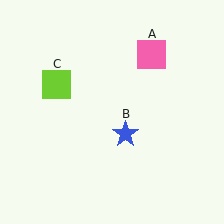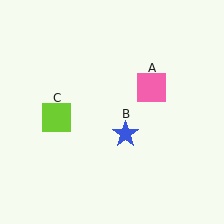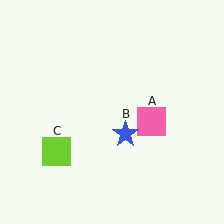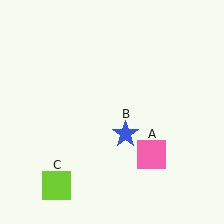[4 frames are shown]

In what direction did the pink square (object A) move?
The pink square (object A) moved down.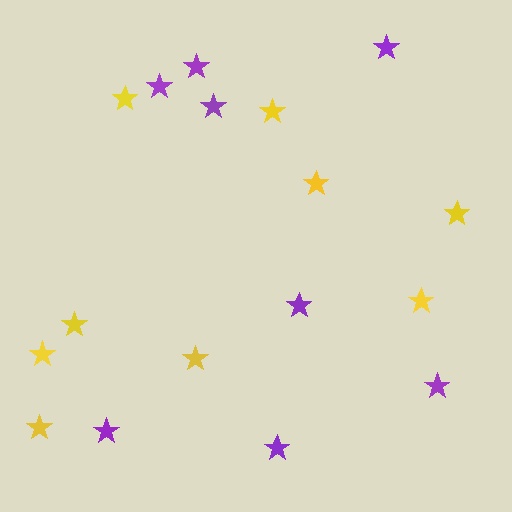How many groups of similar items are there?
There are 2 groups: one group of purple stars (8) and one group of yellow stars (9).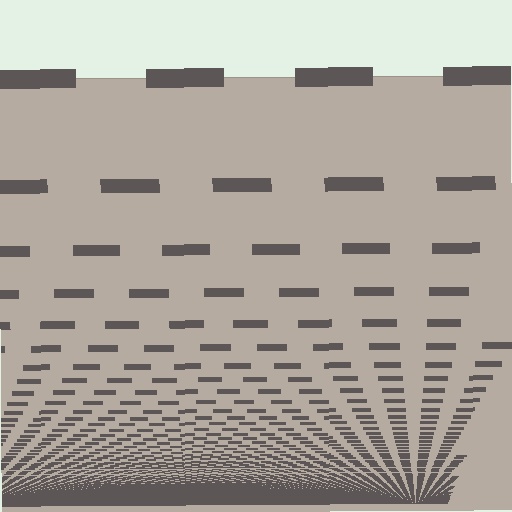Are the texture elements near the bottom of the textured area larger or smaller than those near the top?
Smaller. The gradient is inverted — elements near the bottom are smaller and denser.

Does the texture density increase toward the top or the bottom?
Density increases toward the bottom.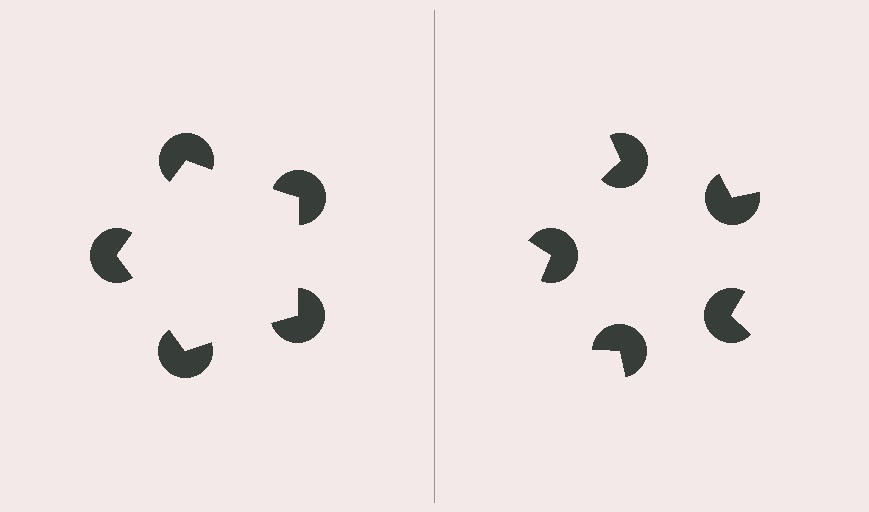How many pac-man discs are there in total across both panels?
10 — 5 on each side.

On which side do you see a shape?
An illusory pentagon appears on the left side. On the right side the wedge cuts are rotated, so no coherent shape forms.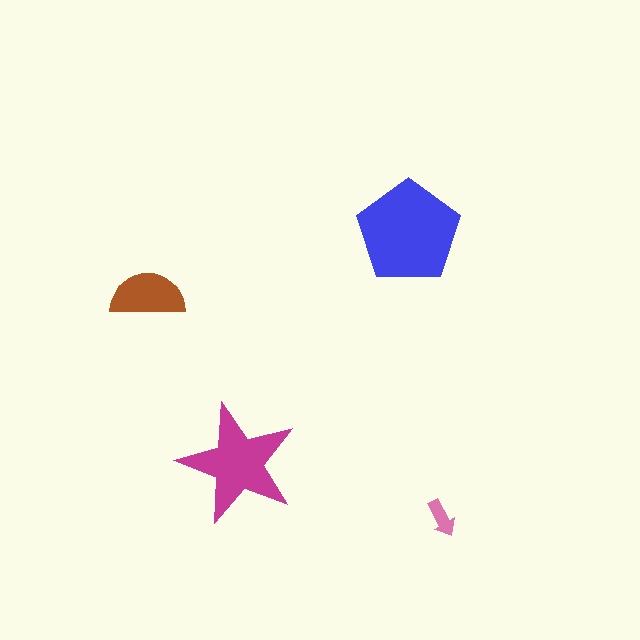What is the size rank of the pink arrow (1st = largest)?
4th.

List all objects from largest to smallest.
The blue pentagon, the magenta star, the brown semicircle, the pink arrow.